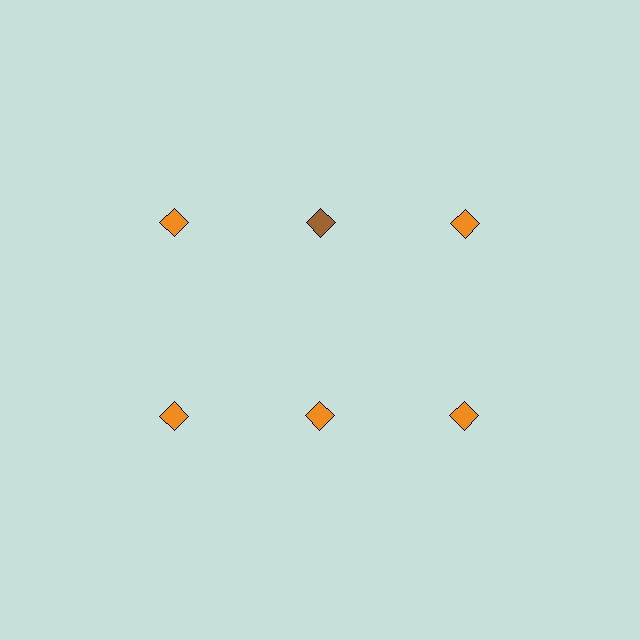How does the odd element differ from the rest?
It has a different color: brown instead of orange.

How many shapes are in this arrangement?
There are 6 shapes arranged in a grid pattern.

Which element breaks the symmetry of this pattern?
The brown diamond in the top row, second from left column breaks the symmetry. All other shapes are orange diamonds.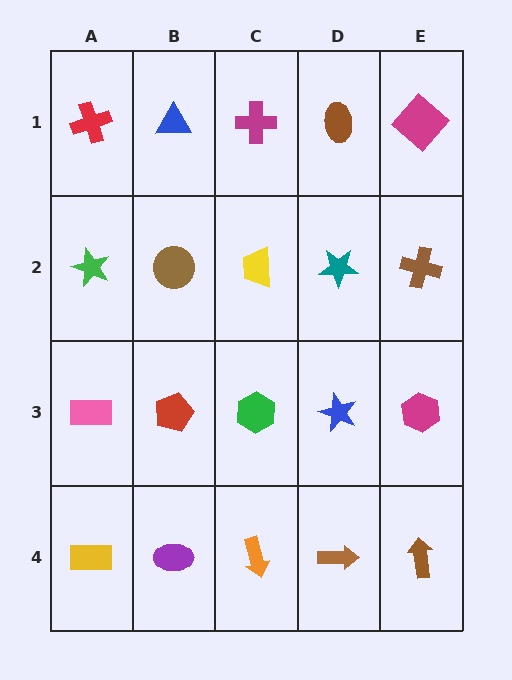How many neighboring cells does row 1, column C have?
3.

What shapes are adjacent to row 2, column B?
A blue triangle (row 1, column B), a red pentagon (row 3, column B), a green star (row 2, column A), a yellow trapezoid (row 2, column C).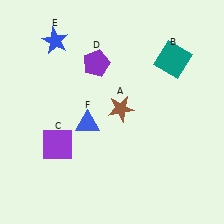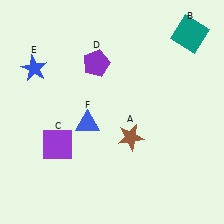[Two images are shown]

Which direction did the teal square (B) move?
The teal square (B) moved up.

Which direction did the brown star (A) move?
The brown star (A) moved down.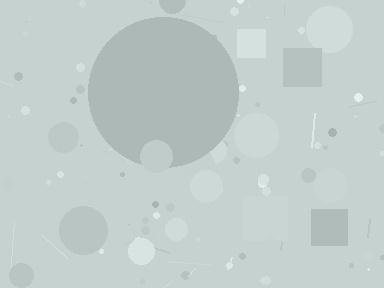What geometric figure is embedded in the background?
A circle is embedded in the background.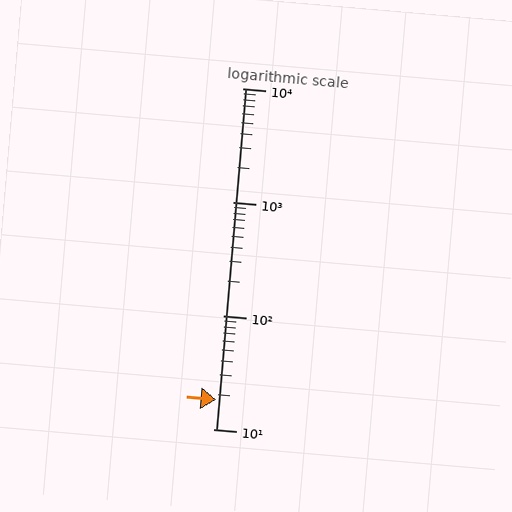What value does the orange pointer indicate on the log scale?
The pointer indicates approximately 18.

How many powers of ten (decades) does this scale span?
The scale spans 3 decades, from 10 to 10000.